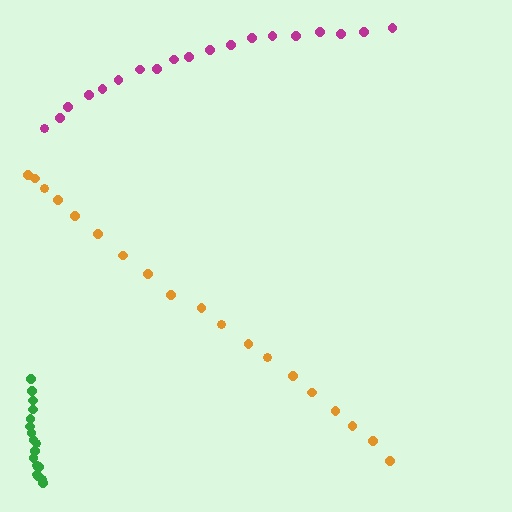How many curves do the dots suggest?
There are 3 distinct paths.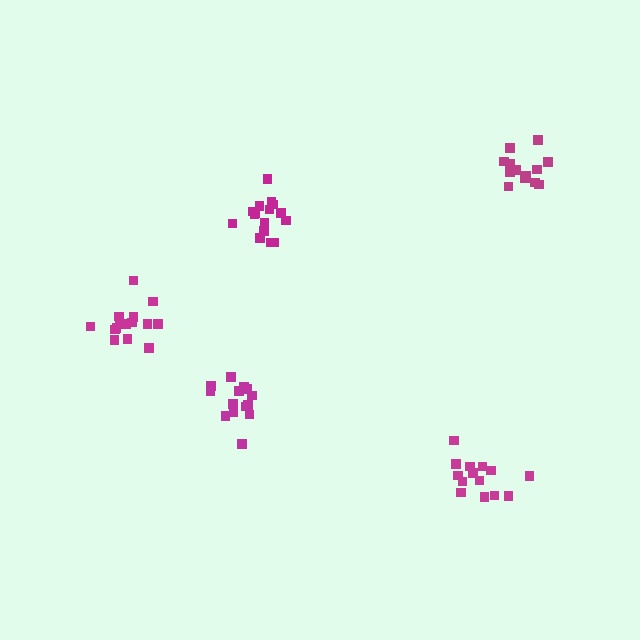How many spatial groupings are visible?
There are 5 spatial groupings.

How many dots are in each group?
Group 1: 14 dots, Group 2: 17 dots, Group 3: 13 dots, Group 4: 14 dots, Group 5: 16 dots (74 total).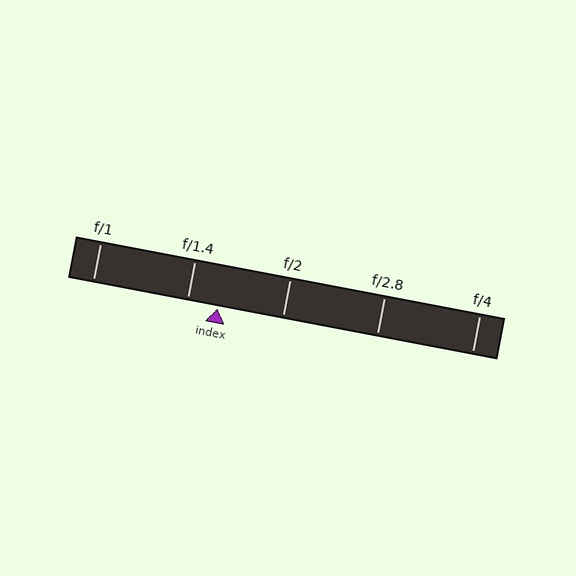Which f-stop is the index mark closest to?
The index mark is closest to f/1.4.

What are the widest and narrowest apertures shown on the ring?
The widest aperture shown is f/1 and the narrowest is f/4.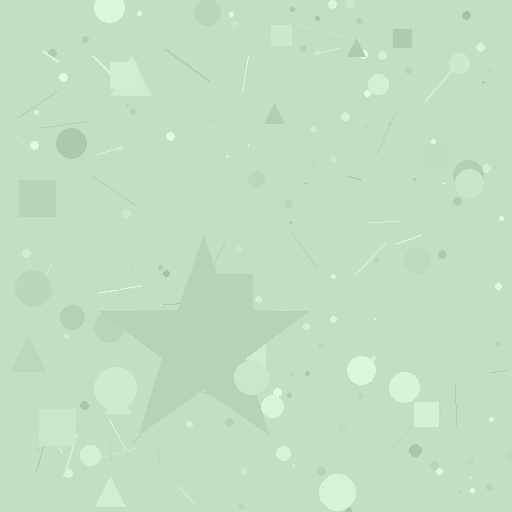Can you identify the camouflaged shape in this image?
The camouflaged shape is a star.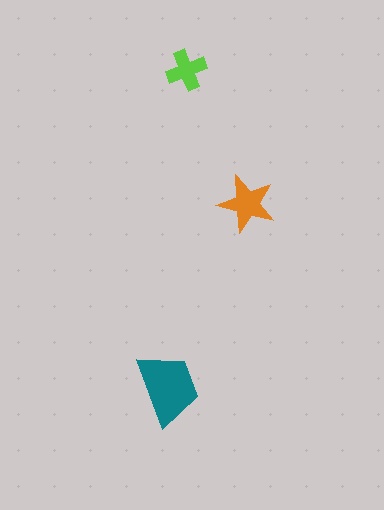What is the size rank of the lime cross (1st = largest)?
3rd.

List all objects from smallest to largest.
The lime cross, the orange star, the teal trapezoid.